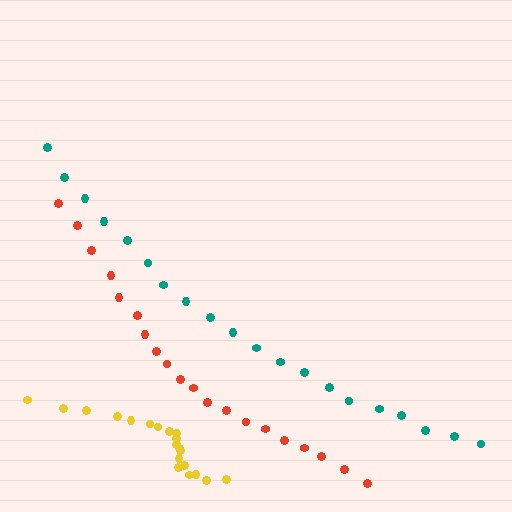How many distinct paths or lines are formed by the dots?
There are 3 distinct paths.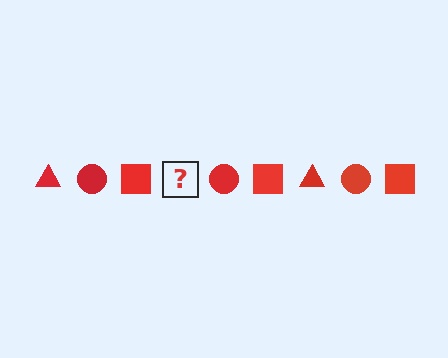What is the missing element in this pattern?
The missing element is a red triangle.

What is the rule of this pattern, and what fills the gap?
The rule is that the pattern cycles through triangle, circle, square shapes in red. The gap should be filled with a red triangle.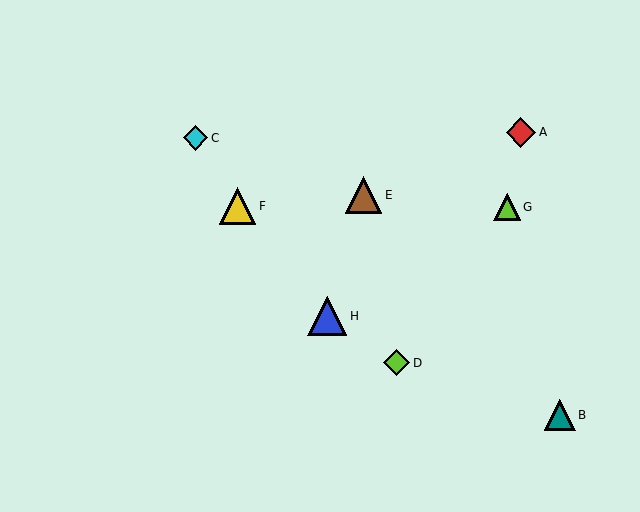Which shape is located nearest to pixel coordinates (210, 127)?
The cyan diamond (labeled C) at (196, 138) is nearest to that location.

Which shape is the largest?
The blue triangle (labeled H) is the largest.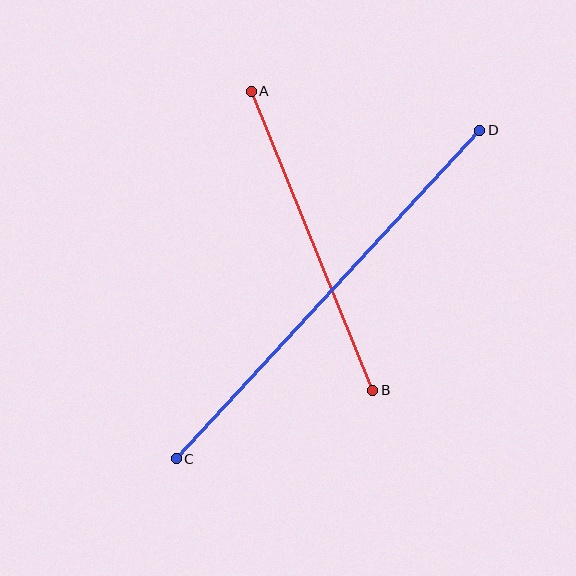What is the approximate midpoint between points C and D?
The midpoint is at approximately (328, 294) pixels.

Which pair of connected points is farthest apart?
Points C and D are farthest apart.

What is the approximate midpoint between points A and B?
The midpoint is at approximately (312, 241) pixels.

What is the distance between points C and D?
The distance is approximately 447 pixels.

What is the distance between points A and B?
The distance is approximately 323 pixels.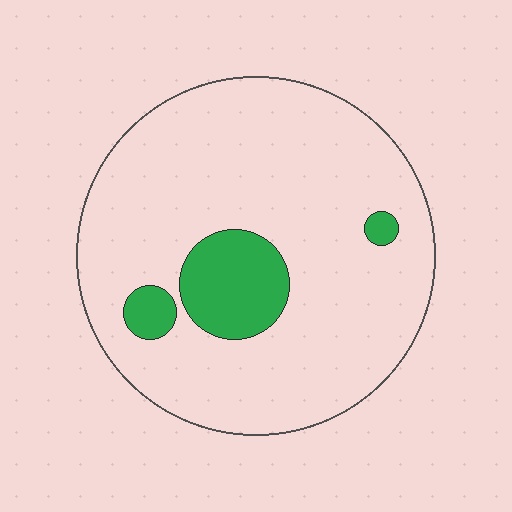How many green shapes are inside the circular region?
3.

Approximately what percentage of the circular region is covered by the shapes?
Approximately 15%.